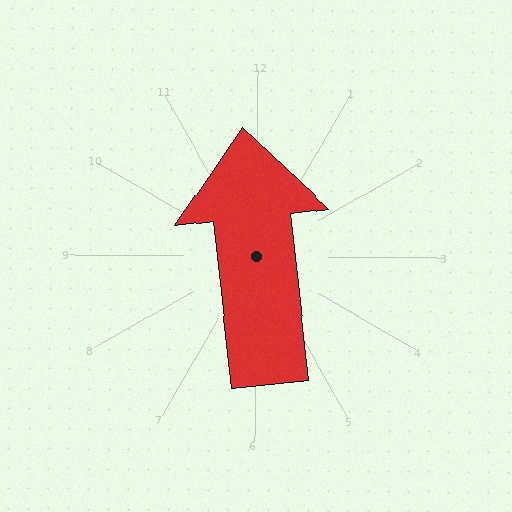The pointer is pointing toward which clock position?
Roughly 12 o'clock.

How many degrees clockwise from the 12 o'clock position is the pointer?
Approximately 353 degrees.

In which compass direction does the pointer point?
North.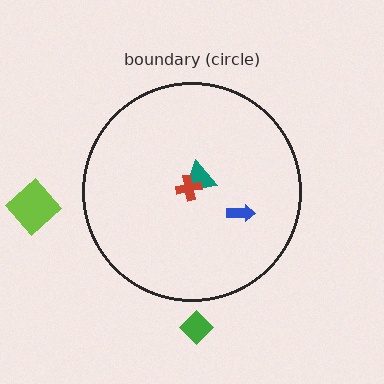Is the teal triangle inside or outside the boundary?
Inside.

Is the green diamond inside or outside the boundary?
Outside.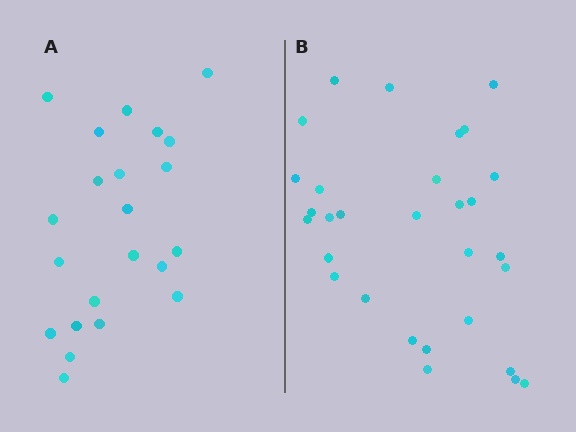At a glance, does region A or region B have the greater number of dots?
Region B (the right region) has more dots.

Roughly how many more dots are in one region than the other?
Region B has roughly 8 or so more dots than region A.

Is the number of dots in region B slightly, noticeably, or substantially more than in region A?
Region B has noticeably more, but not dramatically so. The ratio is roughly 1.4 to 1.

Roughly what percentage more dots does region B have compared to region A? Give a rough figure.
About 35% more.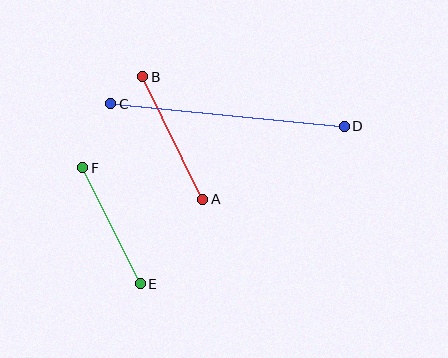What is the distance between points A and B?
The distance is approximately 137 pixels.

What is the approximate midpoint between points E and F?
The midpoint is at approximately (112, 226) pixels.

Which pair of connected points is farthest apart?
Points C and D are farthest apart.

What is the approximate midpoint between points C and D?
The midpoint is at approximately (228, 115) pixels.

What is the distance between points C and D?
The distance is approximately 234 pixels.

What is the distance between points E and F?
The distance is approximately 129 pixels.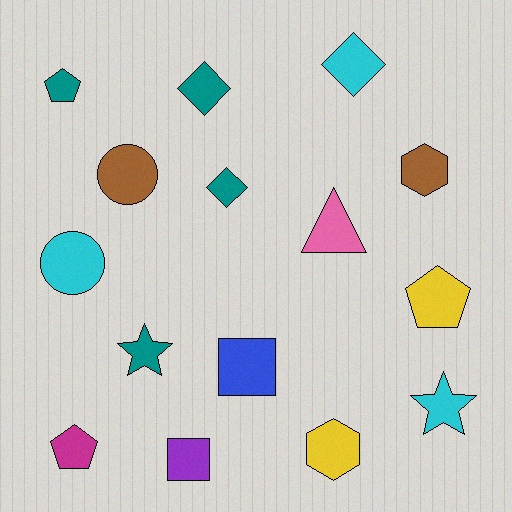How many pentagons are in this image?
There are 3 pentagons.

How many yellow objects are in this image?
There are 2 yellow objects.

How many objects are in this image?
There are 15 objects.